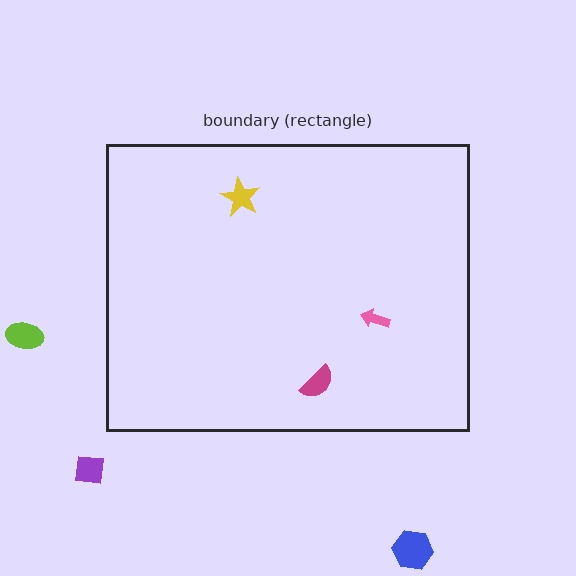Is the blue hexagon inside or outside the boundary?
Outside.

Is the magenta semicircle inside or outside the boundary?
Inside.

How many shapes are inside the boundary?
3 inside, 3 outside.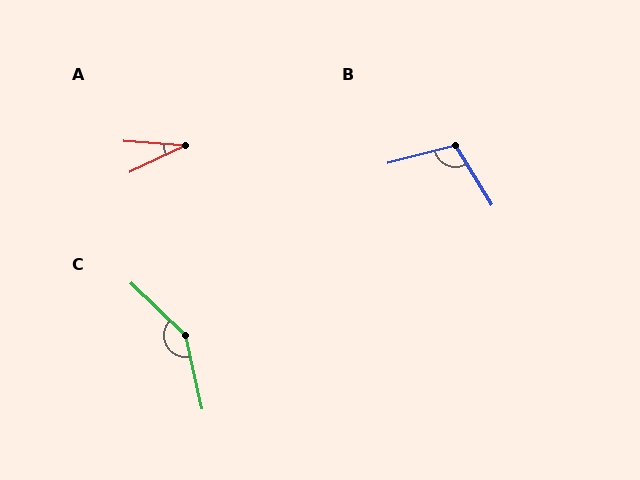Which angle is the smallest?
A, at approximately 29 degrees.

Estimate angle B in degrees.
Approximately 107 degrees.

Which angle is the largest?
C, at approximately 146 degrees.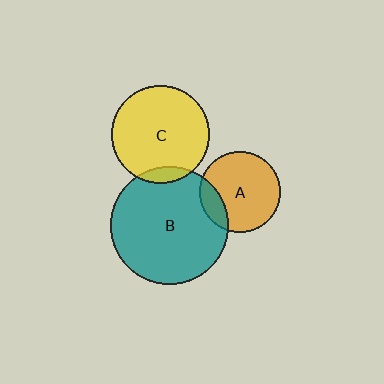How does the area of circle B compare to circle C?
Approximately 1.5 times.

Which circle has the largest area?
Circle B (teal).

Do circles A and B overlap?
Yes.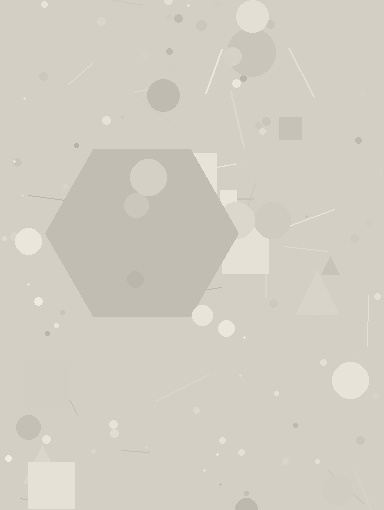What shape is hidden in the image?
A hexagon is hidden in the image.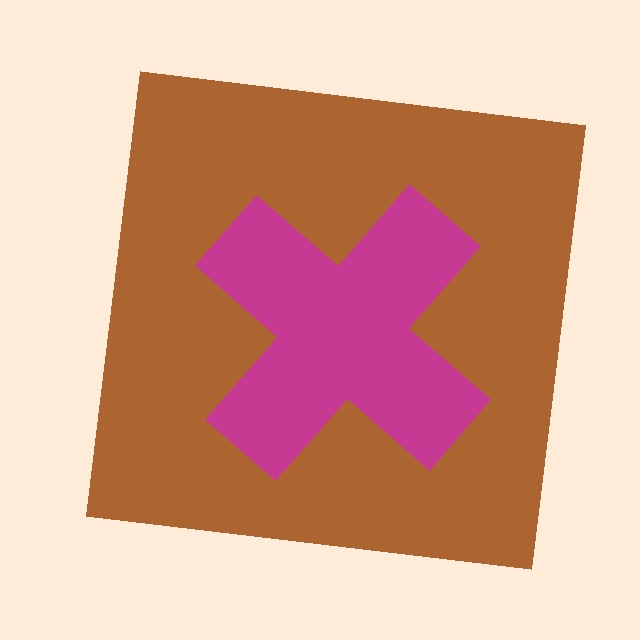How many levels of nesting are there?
2.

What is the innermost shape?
The magenta cross.